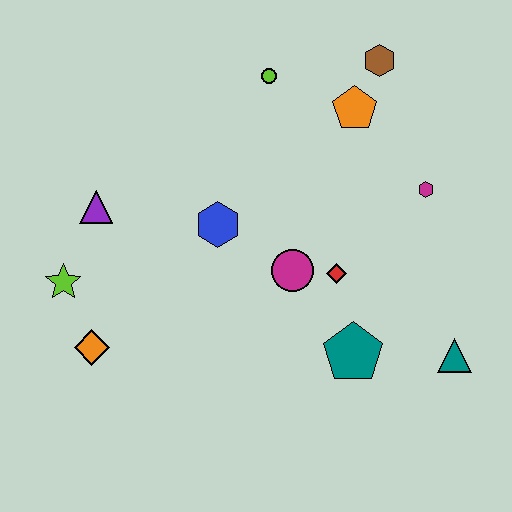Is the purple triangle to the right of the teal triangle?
No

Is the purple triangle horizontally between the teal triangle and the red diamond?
No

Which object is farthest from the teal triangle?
The lime star is farthest from the teal triangle.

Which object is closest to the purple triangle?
The lime star is closest to the purple triangle.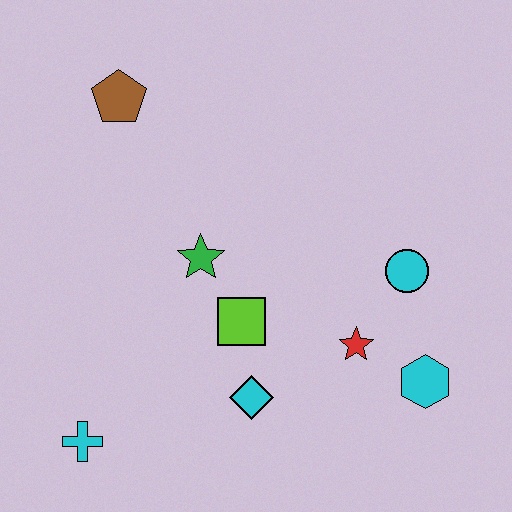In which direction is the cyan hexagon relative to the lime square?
The cyan hexagon is to the right of the lime square.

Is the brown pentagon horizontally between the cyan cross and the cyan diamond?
Yes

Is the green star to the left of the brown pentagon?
No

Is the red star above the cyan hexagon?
Yes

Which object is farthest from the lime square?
The brown pentagon is farthest from the lime square.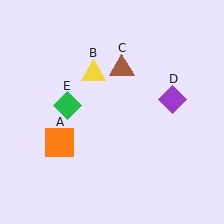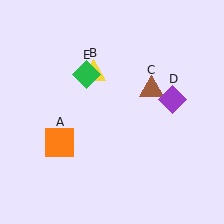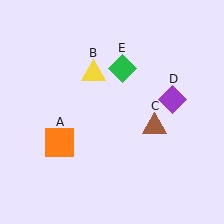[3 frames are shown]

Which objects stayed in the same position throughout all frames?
Orange square (object A) and yellow triangle (object B) and purple diamond (object D) remained stationary.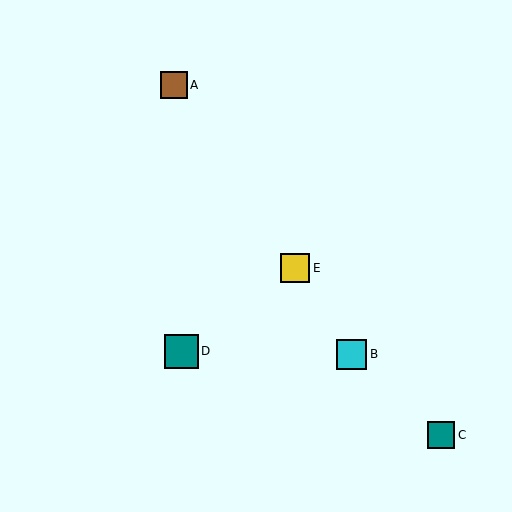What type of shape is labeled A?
Shape A is a brown square.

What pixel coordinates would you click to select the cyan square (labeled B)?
Click at (351, 354) to select the cyan square B.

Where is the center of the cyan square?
The center of the cyan square is at (351, 354).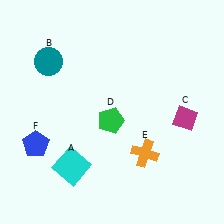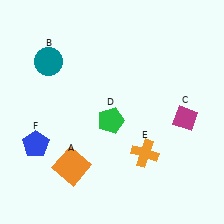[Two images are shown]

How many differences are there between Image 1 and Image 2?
There is 1 difference between the two images.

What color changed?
The square (A) changed from cyan in Image 1 to orange in Image 2.